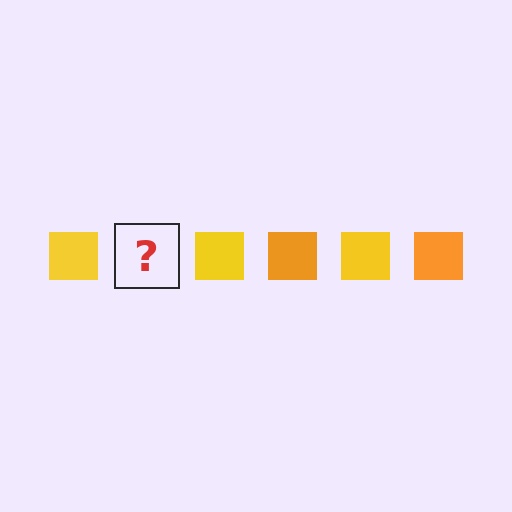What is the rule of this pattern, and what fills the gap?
The rule is that the pattern cycles through yellow, orange squares. The gap should be filled with an orange square.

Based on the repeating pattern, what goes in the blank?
The blank should be an orange square.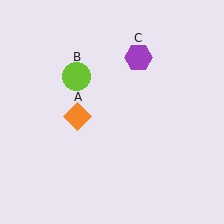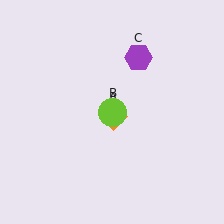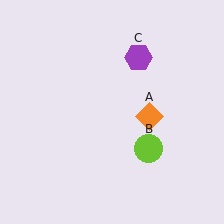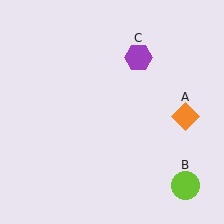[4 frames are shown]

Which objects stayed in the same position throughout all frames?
Purple hexagon (object C) remained stationary.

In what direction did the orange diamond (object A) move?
The orange diamond (object A) moved right.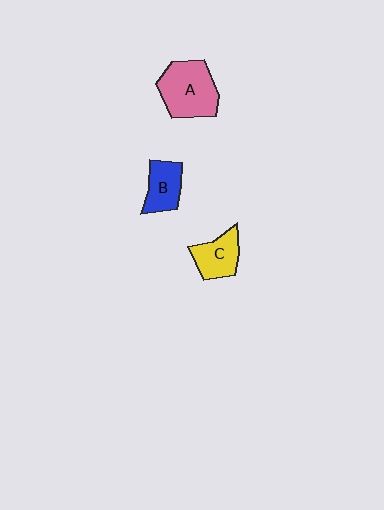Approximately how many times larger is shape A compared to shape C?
Approximately 1.6 times.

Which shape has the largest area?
Shape A (pink).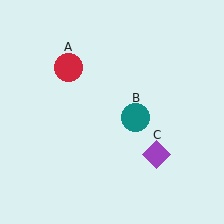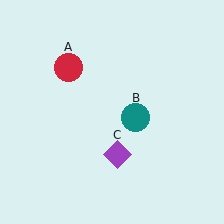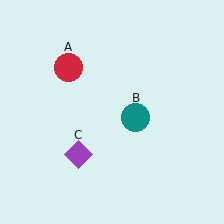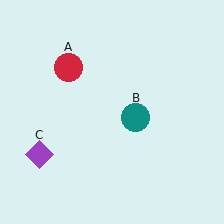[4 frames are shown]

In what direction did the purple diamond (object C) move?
The purple diamond (object C) moved left.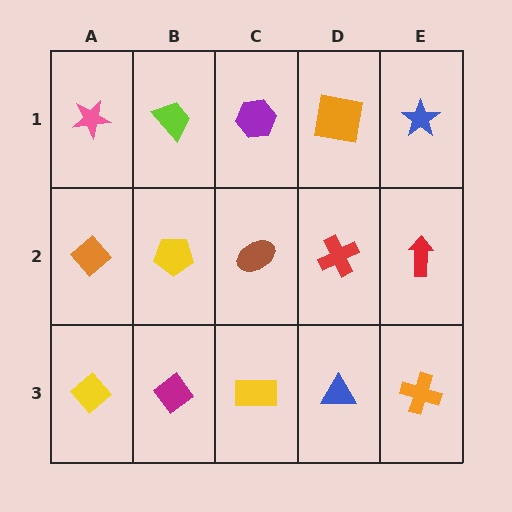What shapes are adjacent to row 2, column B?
A lime trapezoid (row 1, column B), a magenta diamond (row 3, column B), an orange diamond (row 2, column A), a brown ellipse (row 2, column C).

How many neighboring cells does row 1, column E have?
2.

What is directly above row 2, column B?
A lime trapezoid.